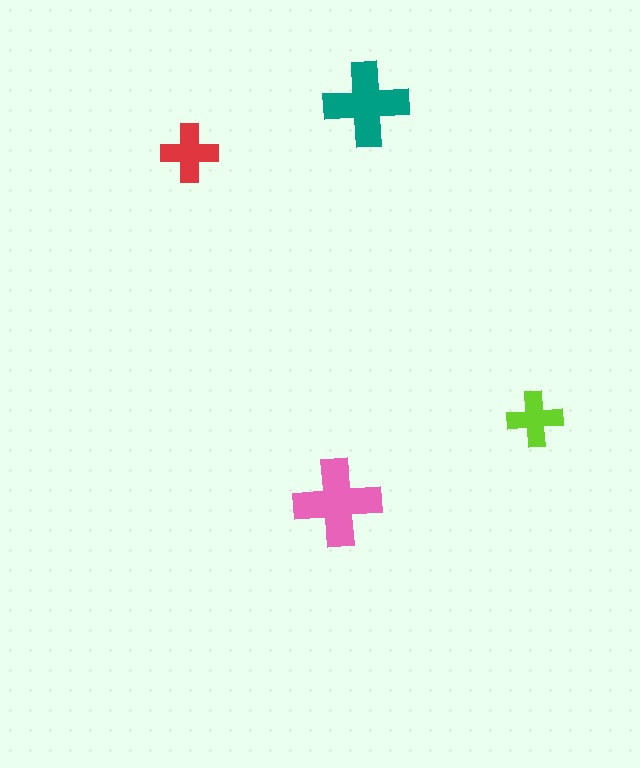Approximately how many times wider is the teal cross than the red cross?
About 1.5 times wider.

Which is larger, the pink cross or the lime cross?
The pink one.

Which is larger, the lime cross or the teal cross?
The teal one.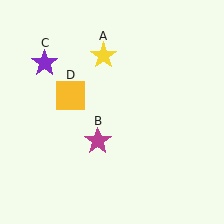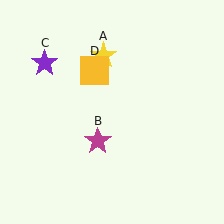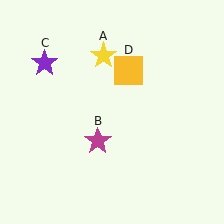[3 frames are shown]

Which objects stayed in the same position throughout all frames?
Yellow star (object A) and magenta star (object B) and purple star (object C) remained stationary.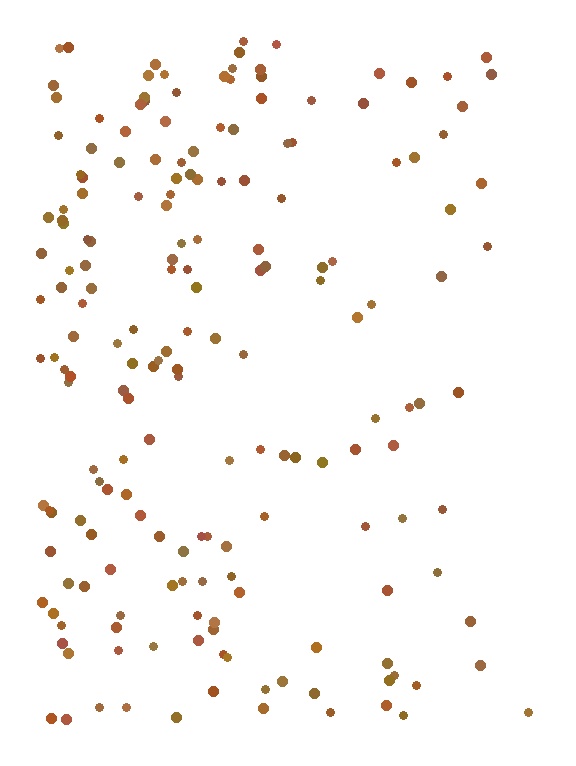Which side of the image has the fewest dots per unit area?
The right.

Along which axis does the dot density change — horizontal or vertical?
Horizontal.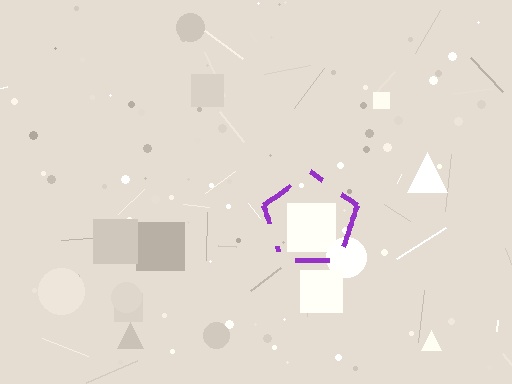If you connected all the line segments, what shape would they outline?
They would outline a pentagon.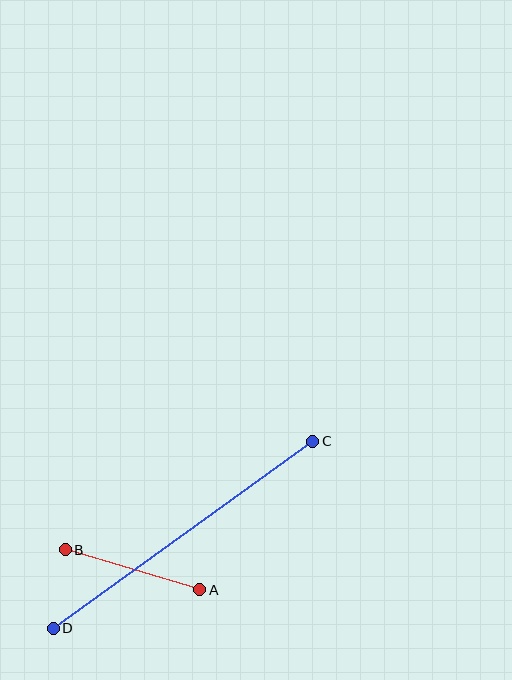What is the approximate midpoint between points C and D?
The midpoint is at approximately (183, 535) pixels.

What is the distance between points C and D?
The distance is approximately 320 pixels.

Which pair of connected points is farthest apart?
Points C and D are farthest apart.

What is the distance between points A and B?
The distance is approximately 140 pixels.